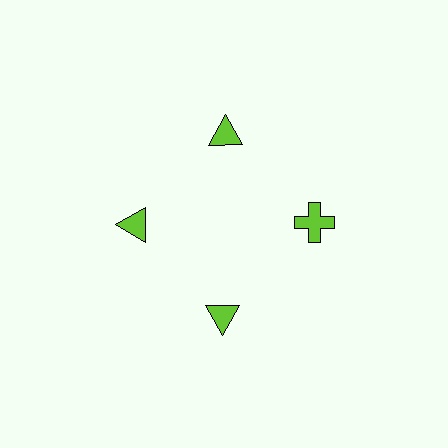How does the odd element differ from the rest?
It has a different shape: cross instead of triangle.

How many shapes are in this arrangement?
There are 4 shapes arranged in a ring pattern.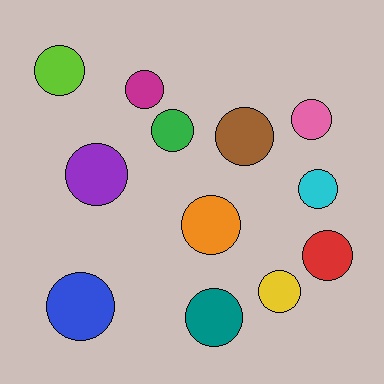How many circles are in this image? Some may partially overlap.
There are 12 circles.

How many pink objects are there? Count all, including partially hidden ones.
There is 1 pink object.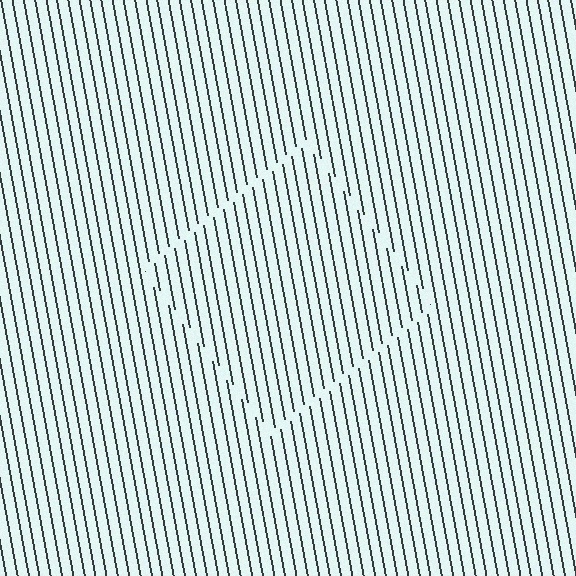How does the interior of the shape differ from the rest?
The interior of the shape contains the same grating, shifted by half a period — the contour is defined by the phase discontinuity where line-ends from the inner and outer gratings abut.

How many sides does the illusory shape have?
4 sides — the line-ends trace a square.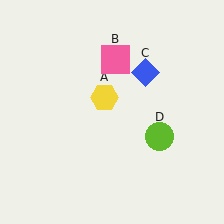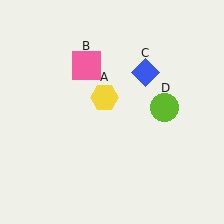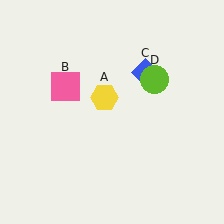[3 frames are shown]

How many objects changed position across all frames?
2 objects changed position: pink square (object B), lime circle (object D).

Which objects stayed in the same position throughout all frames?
Yellow hexagon (object A) and blue diamond (object C) remained stationary.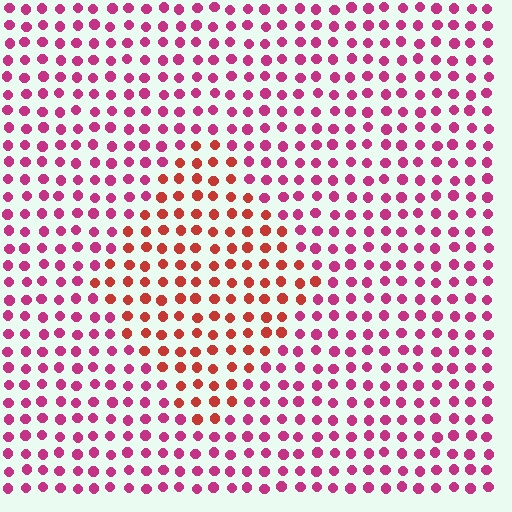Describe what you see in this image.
The image is filled with small magenta elements in a uniform arrangement. A diamond-shaped region is visible where the elements are tinted to a slightly different hue, forming a subtle color boundary.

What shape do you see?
I see a diamond.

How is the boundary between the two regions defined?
The boundary is defined purely by a slight shift in hue (about 37 degrees). Spacing, size, and orientation are identical on both sides.